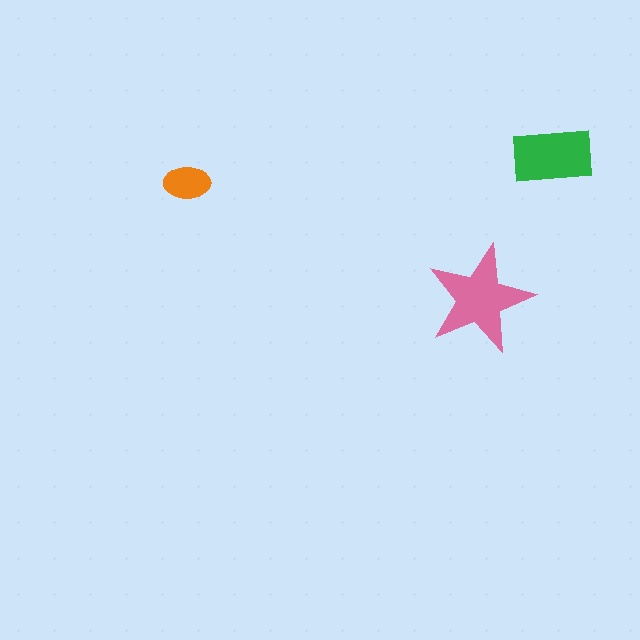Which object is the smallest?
The orange ellipse.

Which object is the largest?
The pink star.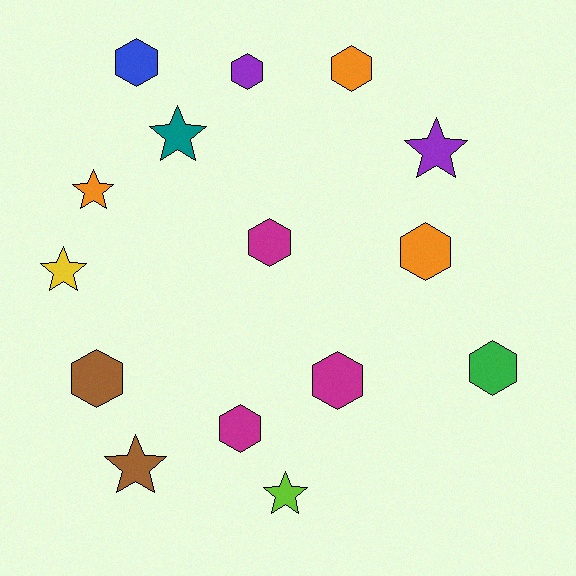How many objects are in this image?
There are 15 objects.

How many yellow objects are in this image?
There is 1 yellow object.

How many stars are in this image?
There are 6 stars.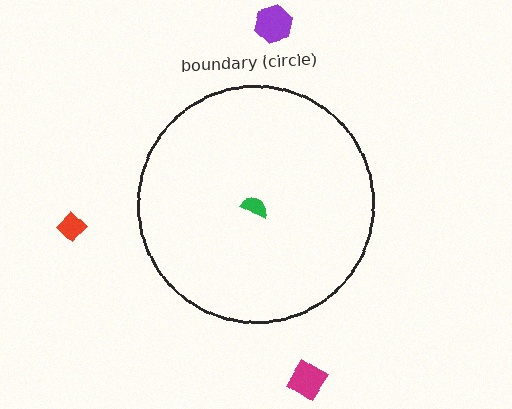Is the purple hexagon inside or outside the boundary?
Outside.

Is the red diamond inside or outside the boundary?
Outside.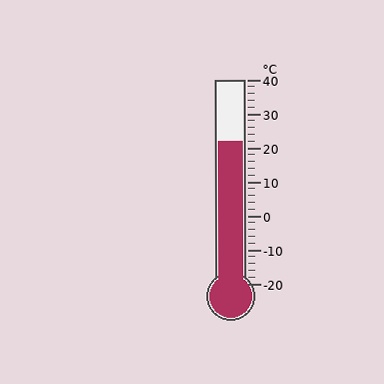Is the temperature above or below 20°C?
The temperature is above 20°C.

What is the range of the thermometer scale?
The thermometer scale ranges from -20°C to 40°C.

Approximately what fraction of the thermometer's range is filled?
The thermometer is filled to approximately 70% of its range.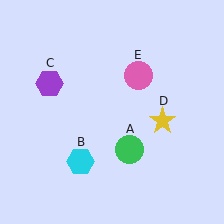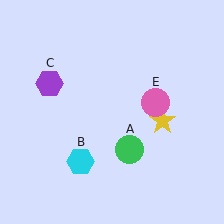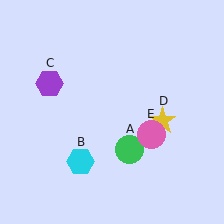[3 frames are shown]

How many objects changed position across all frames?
1 object changed position: pink circle (object E).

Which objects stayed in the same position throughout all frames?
Green circle (object A) and cyan hexagon (object B) and purple hexagon (object C) and yellow star (object D) remained stationary.